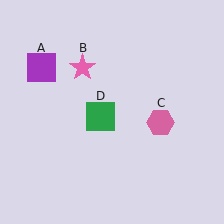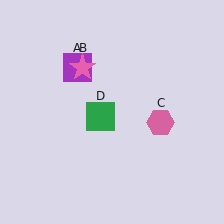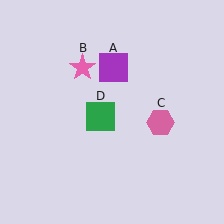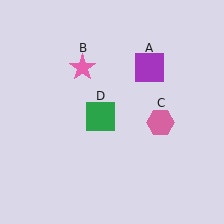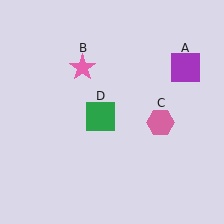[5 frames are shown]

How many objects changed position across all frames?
1 object changed position: purple square (object A).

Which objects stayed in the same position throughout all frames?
Pink star (object B) and pink hexagon (object C) and green square (object D) remained stationary.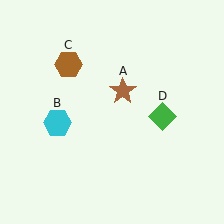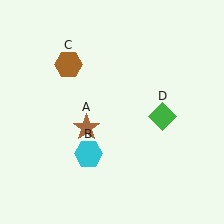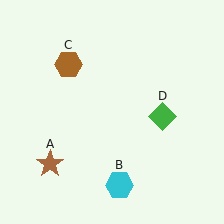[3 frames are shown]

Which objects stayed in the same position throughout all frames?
Brown hexagon (object C) and green diamond (object D) remained stationary.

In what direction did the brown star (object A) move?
The brown star (object A) moved down and to the left.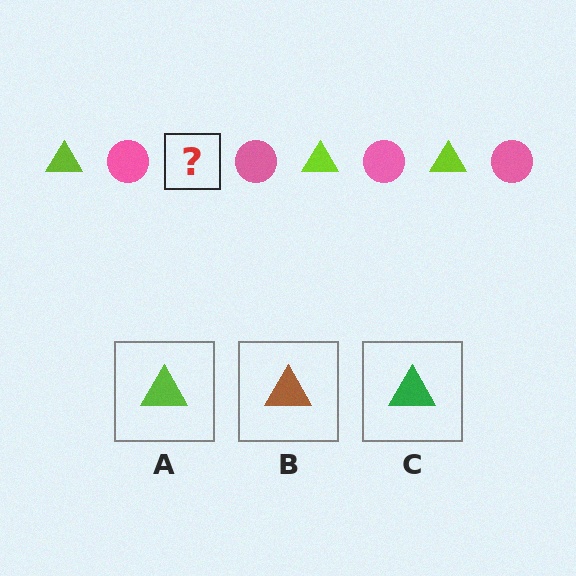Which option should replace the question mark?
Option A.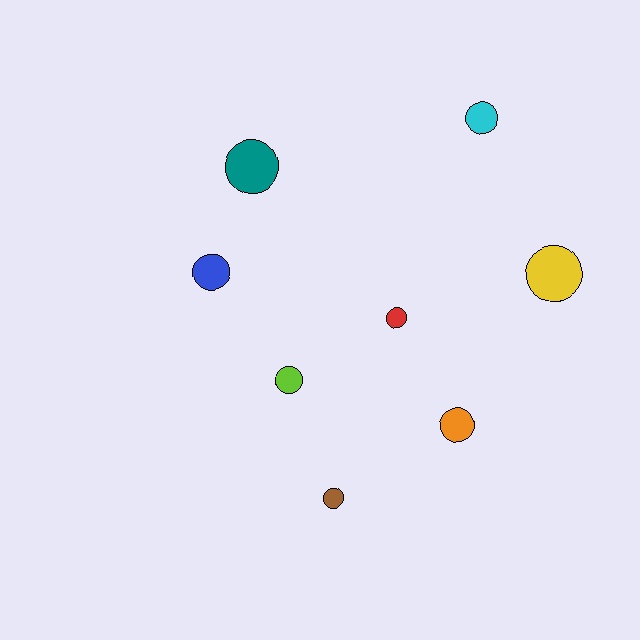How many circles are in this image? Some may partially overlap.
There are 8 circles.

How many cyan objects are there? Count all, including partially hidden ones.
There is 1 cyan object.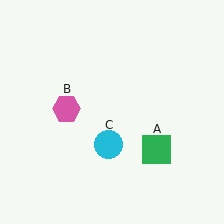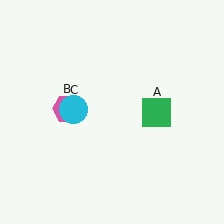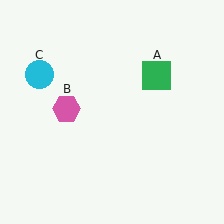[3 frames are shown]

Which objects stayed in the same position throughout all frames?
Pink hexagon (object B) remained stationary.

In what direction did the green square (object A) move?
The green square (object A) moved up.